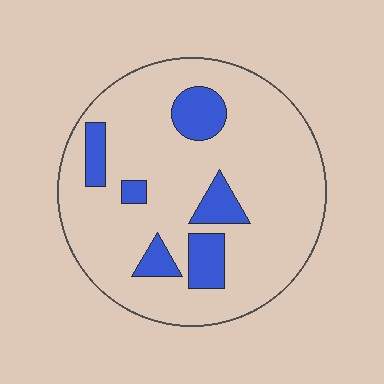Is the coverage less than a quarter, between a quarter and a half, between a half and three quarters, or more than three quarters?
Less than a quarter.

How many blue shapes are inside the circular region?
6.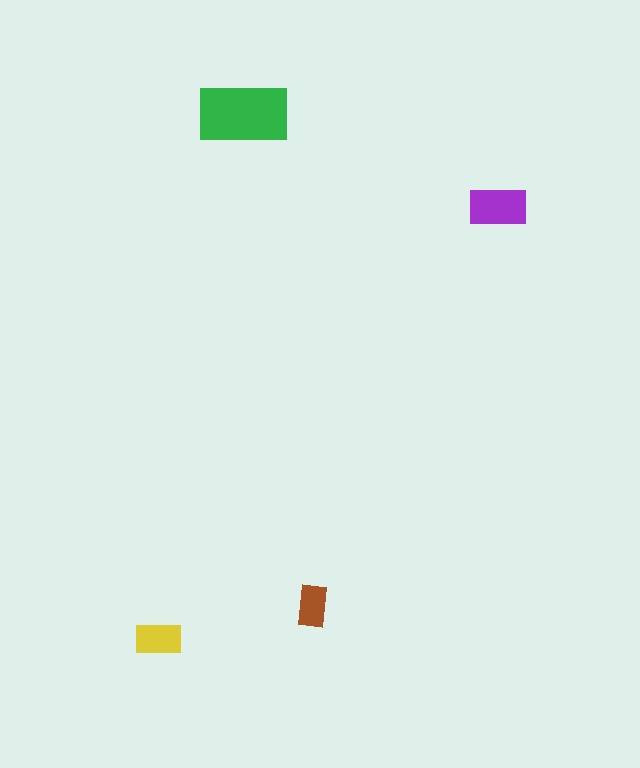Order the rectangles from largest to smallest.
the green one, the purple one, the yellow one, the brown one.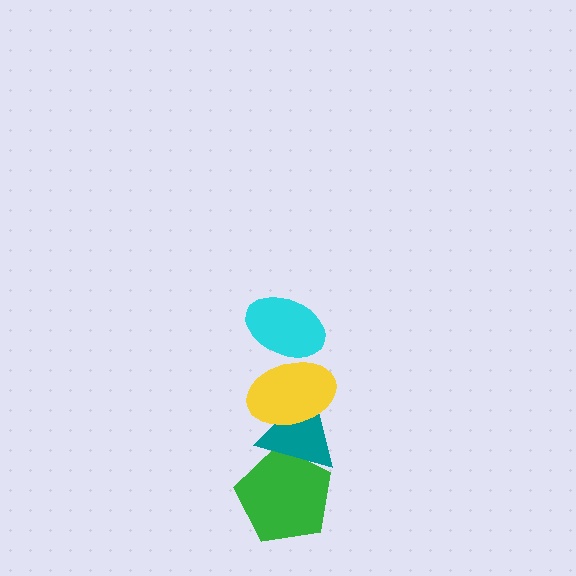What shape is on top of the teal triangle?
The yellow ellipse is on top of the teal triangle.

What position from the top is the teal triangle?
The teal triangle is 3rd from the top.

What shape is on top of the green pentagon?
The teal triangle is on top of the green pentagon.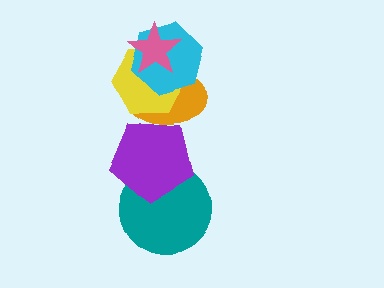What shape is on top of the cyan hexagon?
The pink star is on top of the cyan hexagon.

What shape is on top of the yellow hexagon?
The cyan hexagon is on top of the yellow hexagon.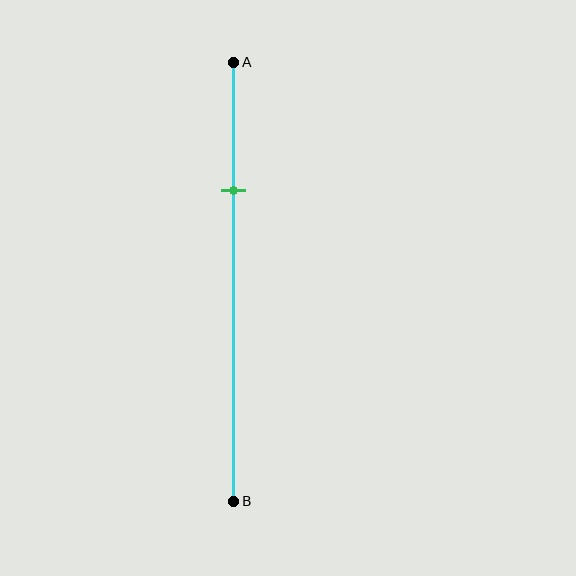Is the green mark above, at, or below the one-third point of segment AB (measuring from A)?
The green mark is above the one-third point of segment AB.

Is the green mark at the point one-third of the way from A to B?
No, the mark is at about 30% from A, not at the 33% one-third point.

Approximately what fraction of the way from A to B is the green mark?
The green mark is approximately 30% of the way from A to B.